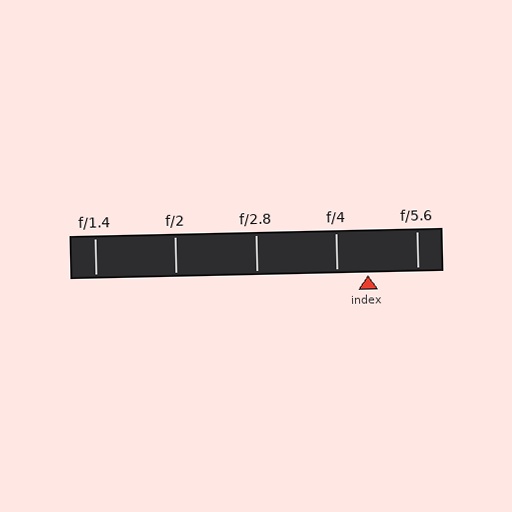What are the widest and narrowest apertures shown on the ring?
The widest aperture shown is f/1.4 and the narrowest is f/5.6.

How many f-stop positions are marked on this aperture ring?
There are 5 f-stop positions marked.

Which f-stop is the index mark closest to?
The index mark is closest to f/4.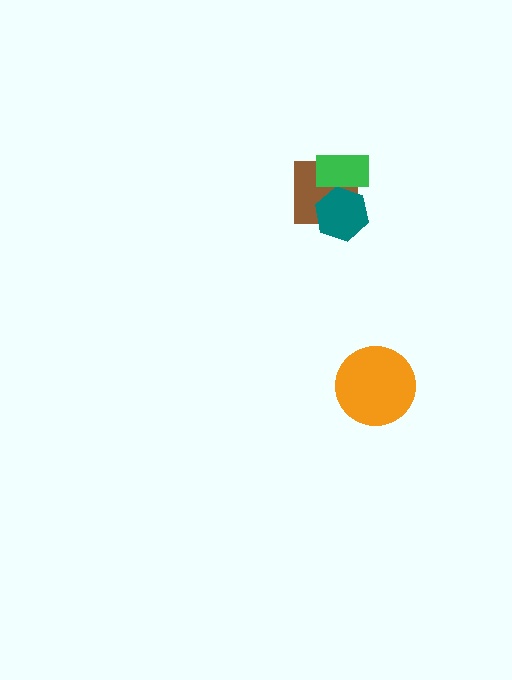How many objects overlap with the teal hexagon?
2 objects overlap with the teal hexagon.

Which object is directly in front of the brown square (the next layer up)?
The teal hexagon is directly in front of the brown square.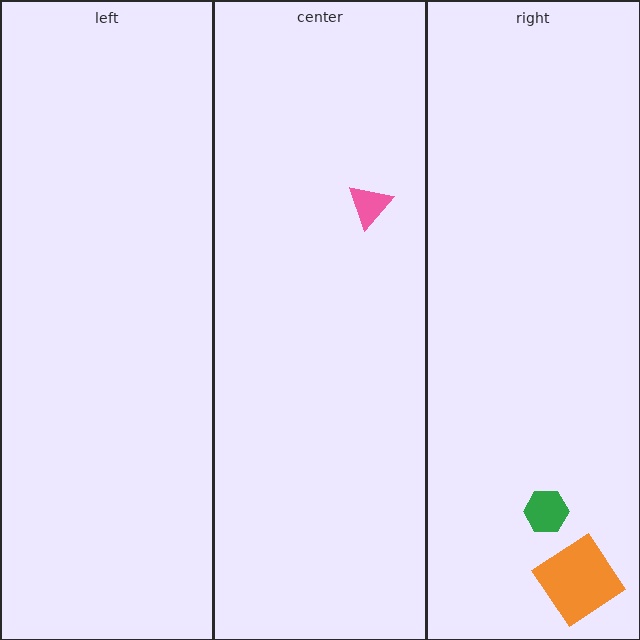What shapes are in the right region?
The green hexagon, the orange diamond.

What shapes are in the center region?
The pink triangle.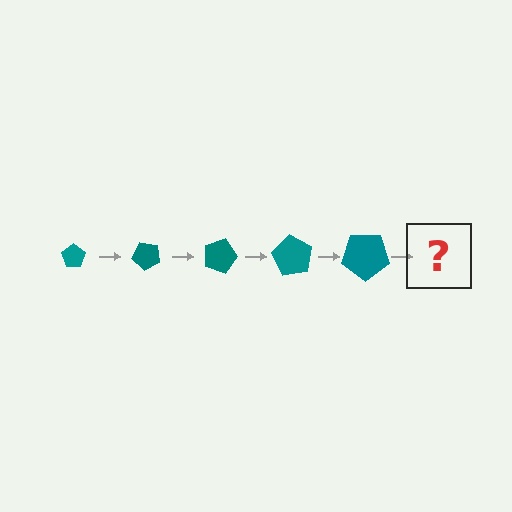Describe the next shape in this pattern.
It should be a pentagon, larger than the previous one and rotated 225 degrees from the start.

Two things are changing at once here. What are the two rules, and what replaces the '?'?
The two rules are that the pentagon grows larger each step and it rotates 45 degrees each step. The '?' should be a pentagon, larger than the previous one and rotated 225 degrees from the start.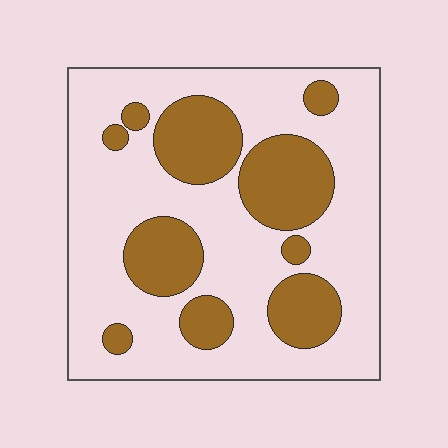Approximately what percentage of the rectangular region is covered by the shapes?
Approximately 30%.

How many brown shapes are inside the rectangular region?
10.